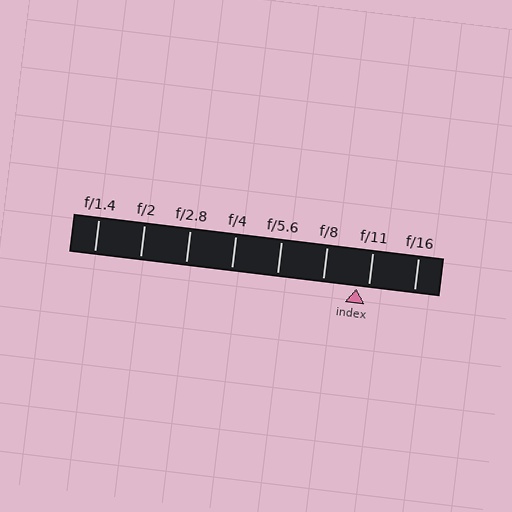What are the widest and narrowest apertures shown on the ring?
The widest aperture shown is f/1.4 and the narrowest is f/16.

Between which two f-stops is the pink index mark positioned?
The index mark is between f/8 and f/11.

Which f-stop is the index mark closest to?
The index mark is closest to f/11.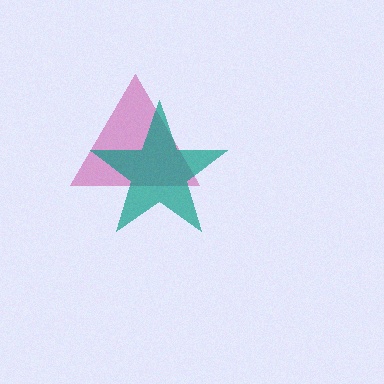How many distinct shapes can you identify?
There are 2 distinct shapes: a magenta triangle, a teal star.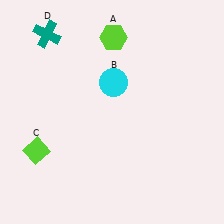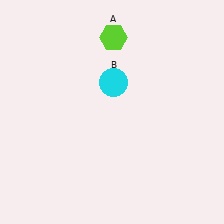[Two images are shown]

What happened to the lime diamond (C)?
The lime diamond (C) was removed in Image 2. It was in the bottom-left area of Image 1.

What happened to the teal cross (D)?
The teal cross (D) was removed in Image 2. It was in the top-left area of Image 1.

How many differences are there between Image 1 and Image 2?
There are 2 differences between the two images.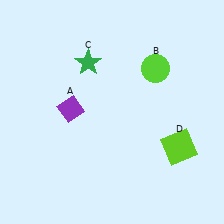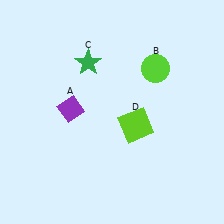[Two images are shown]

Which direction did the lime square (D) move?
The lime square (D) moved left.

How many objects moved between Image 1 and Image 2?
1 object moved between the two images.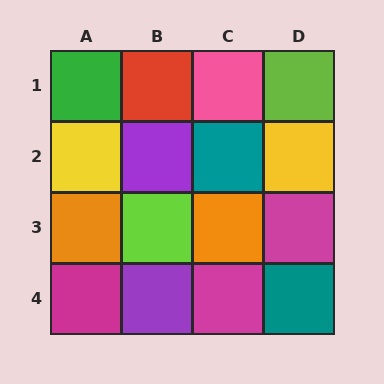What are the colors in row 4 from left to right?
Magenta, purple, magenta, teal.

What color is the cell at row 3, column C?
Orange.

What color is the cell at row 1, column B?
Red.